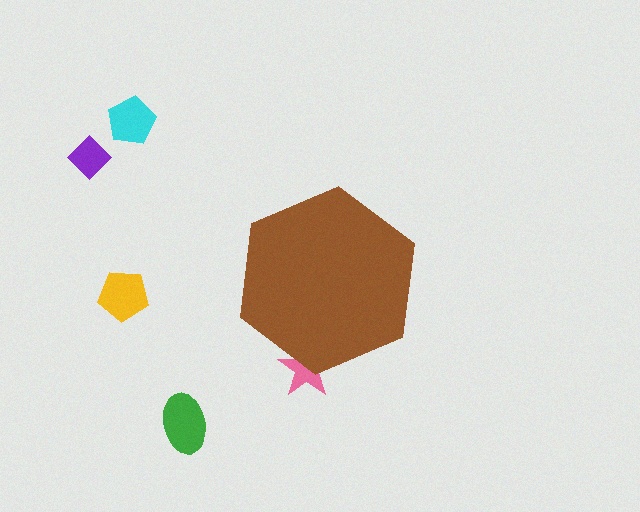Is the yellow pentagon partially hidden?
No, the yellow pentagon is fully visible.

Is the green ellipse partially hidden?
No, the green ellipse is fully visible.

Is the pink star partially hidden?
Yes, the pink star is partially hidden behind the brown hexagon.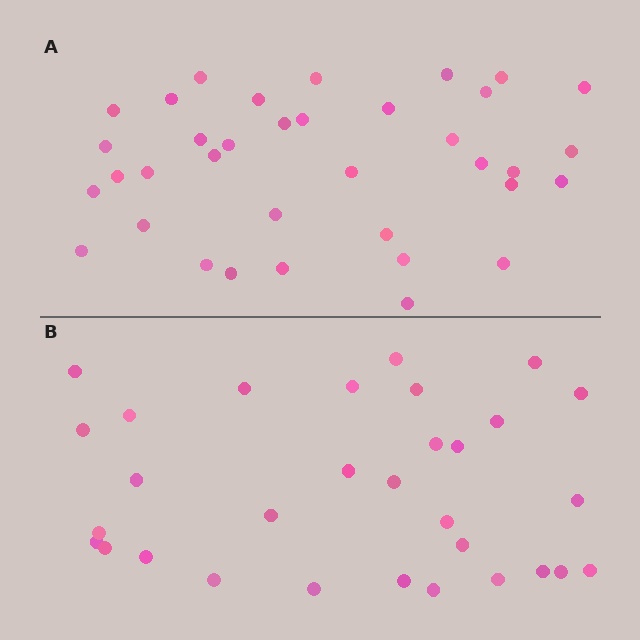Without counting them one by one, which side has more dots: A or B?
Region A (the top region) has more dots.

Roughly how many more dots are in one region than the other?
Region A has about 5 more dots than region B.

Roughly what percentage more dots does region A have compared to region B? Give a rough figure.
About 15% more.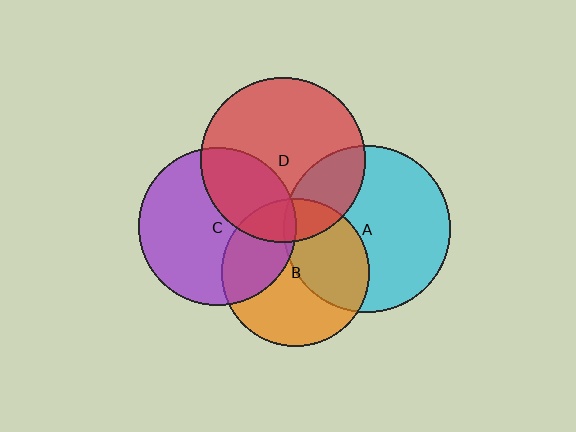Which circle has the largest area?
Circle A (cyan).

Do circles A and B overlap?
Yes.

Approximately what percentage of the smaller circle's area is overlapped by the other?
Approximately 40%.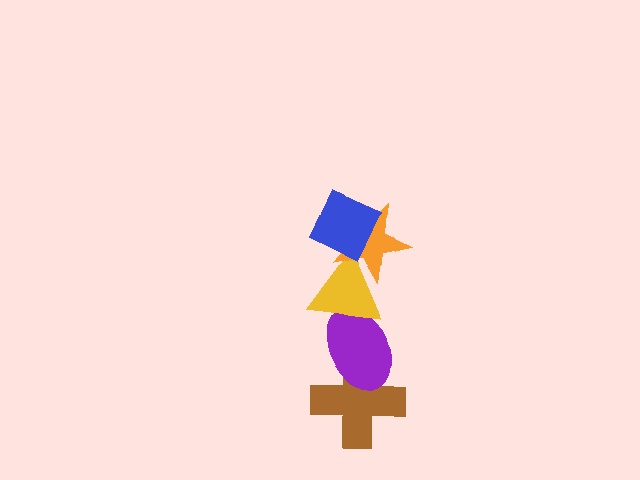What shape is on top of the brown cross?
The purple ellipse is on top of the brown cross.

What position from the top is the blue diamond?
The blue diamond is 1st from the top.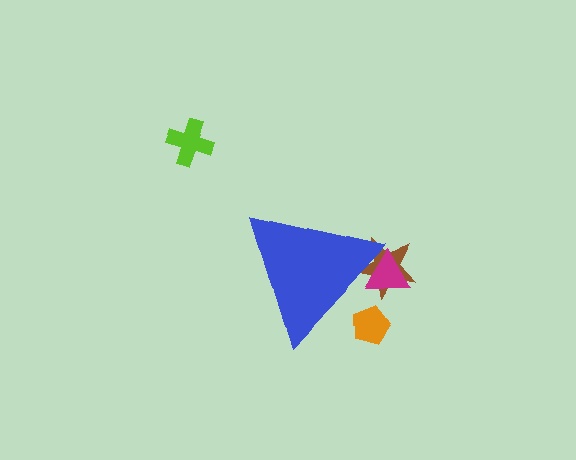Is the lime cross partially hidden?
No, the lime cross is fully visible.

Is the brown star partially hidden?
Yes, the brown star is partially hidden behind the blue triangle.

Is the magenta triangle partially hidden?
Yes, the magenta triangle is partially hidden behind the blue triangle.